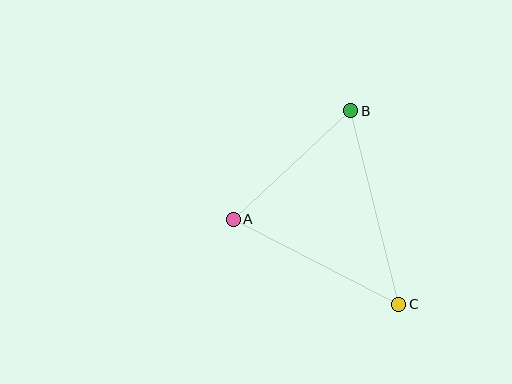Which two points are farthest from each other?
Points B and C are farthest from each other.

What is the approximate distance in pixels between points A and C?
The distance between A and C is approximately 186 pixels.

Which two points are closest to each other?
Points A and B are closest to each other.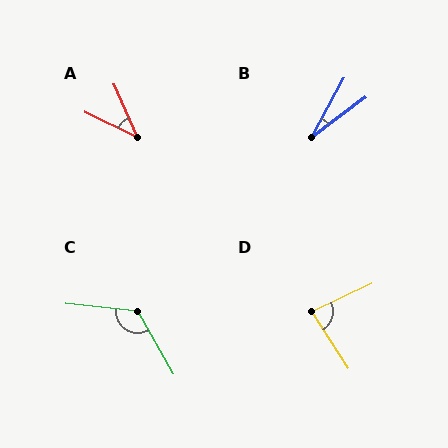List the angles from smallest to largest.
B (25°), A (41°), D (82°), C (126°).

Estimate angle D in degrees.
Approximately 82 degrees.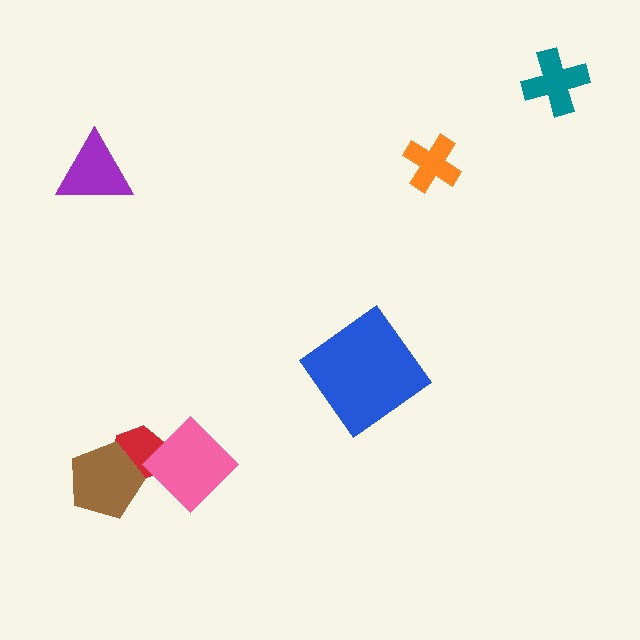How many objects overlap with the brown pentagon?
1 object overlaps with the brown pentagon.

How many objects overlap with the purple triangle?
0 objects overlap with the purple triangle.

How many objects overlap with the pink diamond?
1 object overlaps with the pink diamond.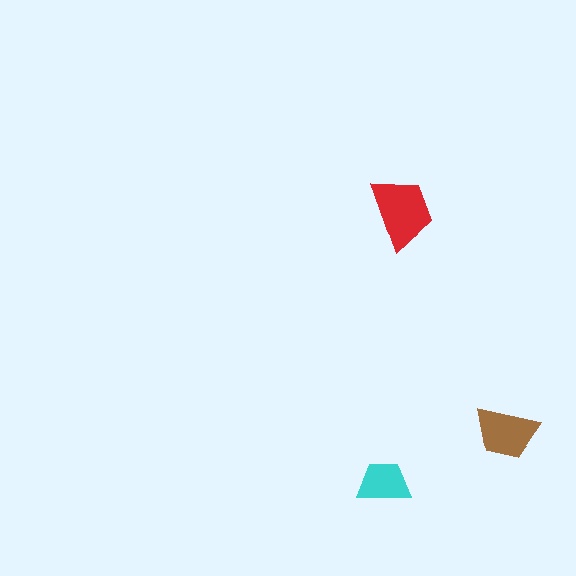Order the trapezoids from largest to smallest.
the red one, the brown one, the cyan one.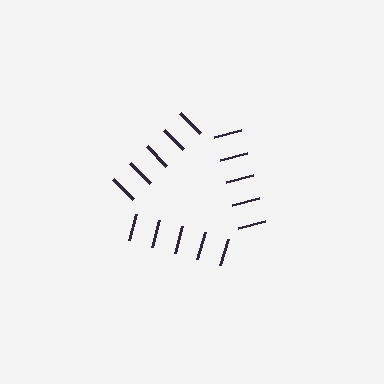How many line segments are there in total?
15 — 5 along each of the 3 edges.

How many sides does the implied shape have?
3 sides — the line-ends trace a triangle.